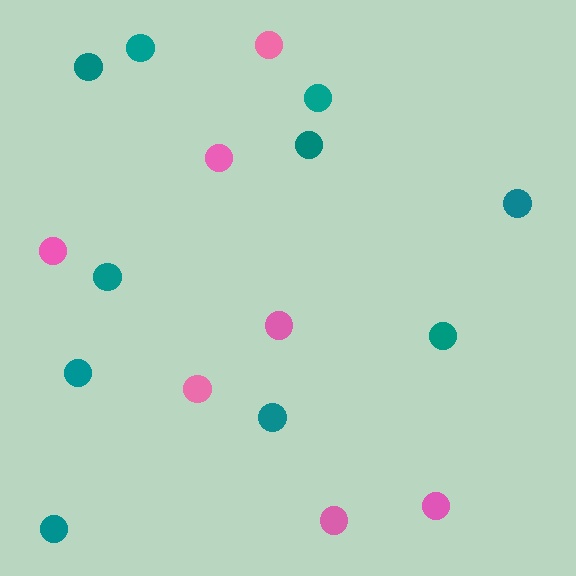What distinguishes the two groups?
There are 2 groups: one group of pink circles (7) and one group of teal circles (10).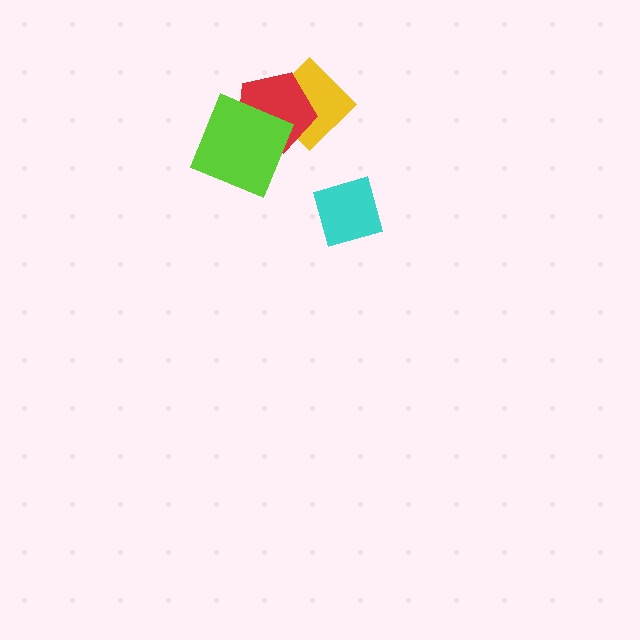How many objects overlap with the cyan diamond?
0 objects overlap with the cyan diamond.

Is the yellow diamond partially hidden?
Yes, it is partially covered by another shape.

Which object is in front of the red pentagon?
The lime square is in front of the red pentagon.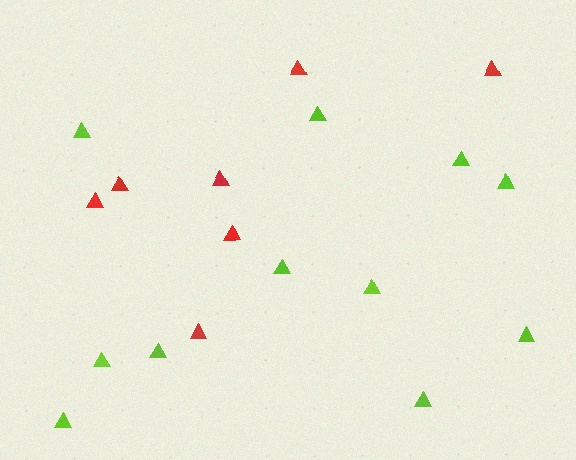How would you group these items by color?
There are 2 groups: one group of lime triangles (11) and one group of red triangles (7).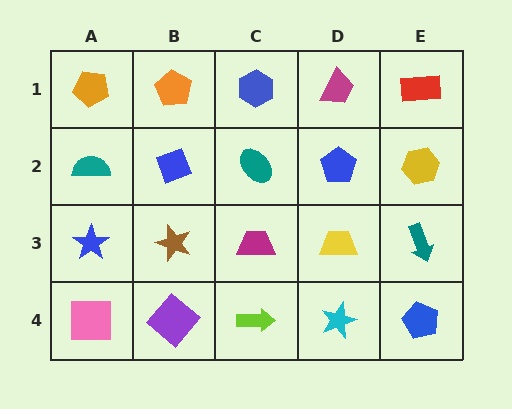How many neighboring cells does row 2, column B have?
4.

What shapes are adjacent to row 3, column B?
A blue diamond (row 2, column B), a purple diamond (row 4, column B), a blue star (row 3, column A), a magenta trapezoid (row 3, column C).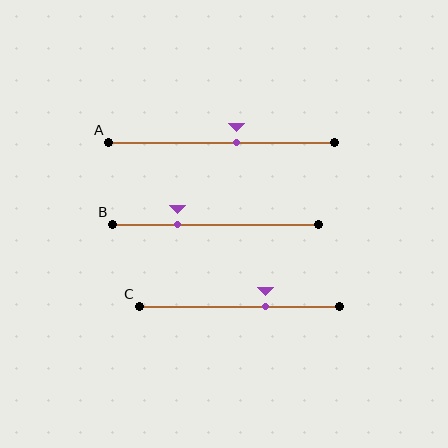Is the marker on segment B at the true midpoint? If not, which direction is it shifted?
No, the marker on segment B is shifted to the left by about 19% of the segment length.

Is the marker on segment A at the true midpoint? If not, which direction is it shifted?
No, the marker on segment A is shifted to the right by about 7% of the segment length.